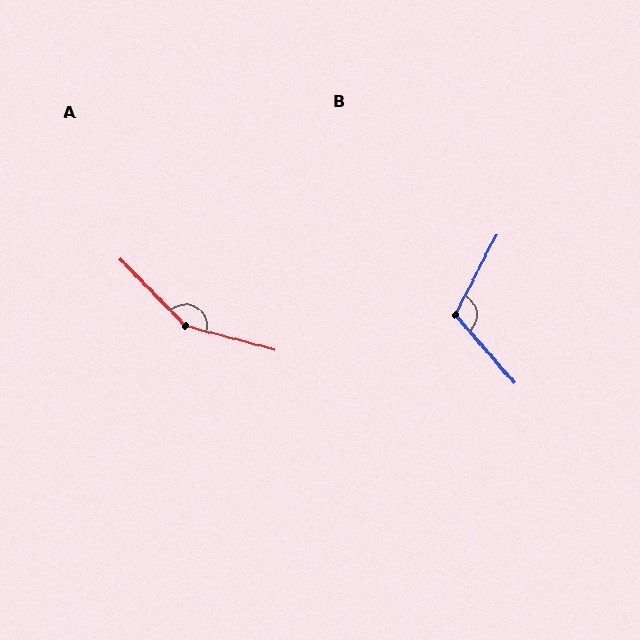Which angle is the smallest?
B, at approximately 112 degrees.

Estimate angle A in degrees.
Approximately 149 degrees.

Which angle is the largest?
A, at approximately 149 degrees.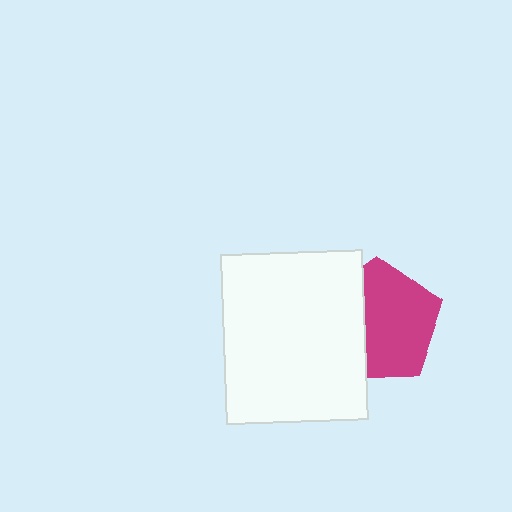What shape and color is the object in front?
The object in front is a white rectangle.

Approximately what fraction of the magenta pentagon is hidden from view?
Roughly 36% of the magenta pentagon is hidden behind the white rectangle.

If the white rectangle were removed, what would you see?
You would see the complete magenta pentagon.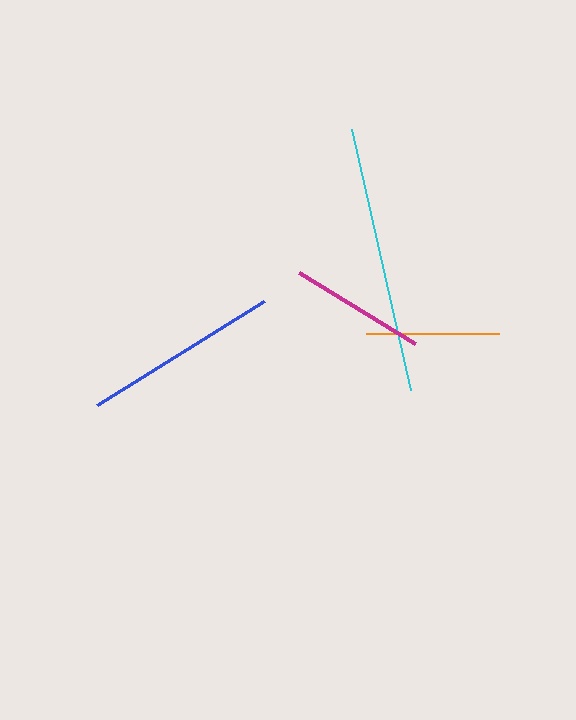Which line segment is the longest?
The cyan line is the longest at approximately 268 pixels.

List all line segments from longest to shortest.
From longest to shortest: cyan, blue, magenta, orange.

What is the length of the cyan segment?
The cyan segment is approximately 268 pixels long.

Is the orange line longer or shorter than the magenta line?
The magenta line is longer than the orange line.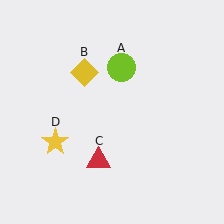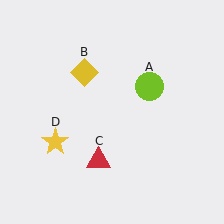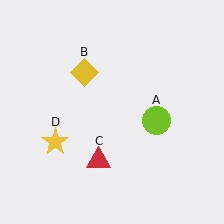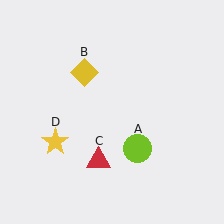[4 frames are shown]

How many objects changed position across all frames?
1 object changed position: lime circle (object A).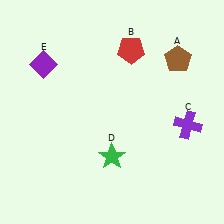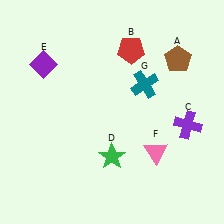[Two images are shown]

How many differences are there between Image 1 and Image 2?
There are 2 differences between the two images.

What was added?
A pink triangle (F), a teal cross (G) were added in Image 2.